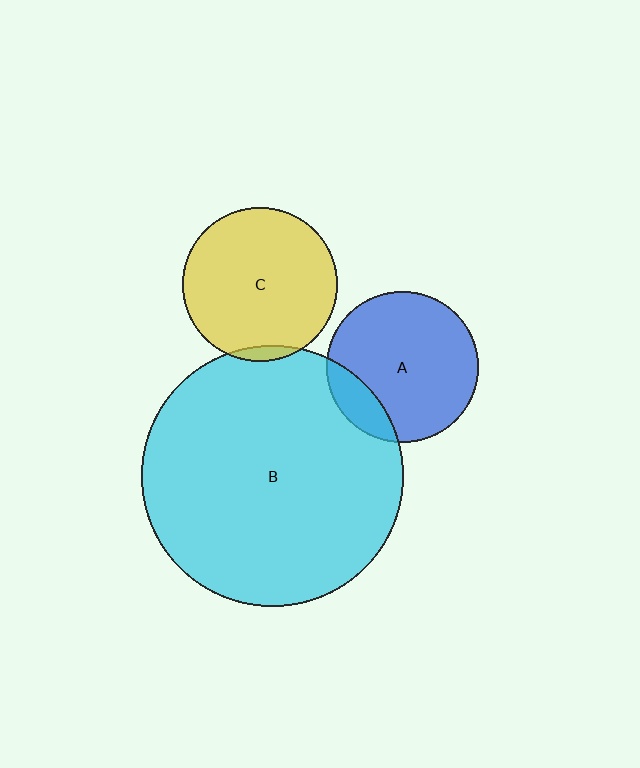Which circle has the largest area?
Circle B (cyan).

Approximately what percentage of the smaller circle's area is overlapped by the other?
Approximately 5%.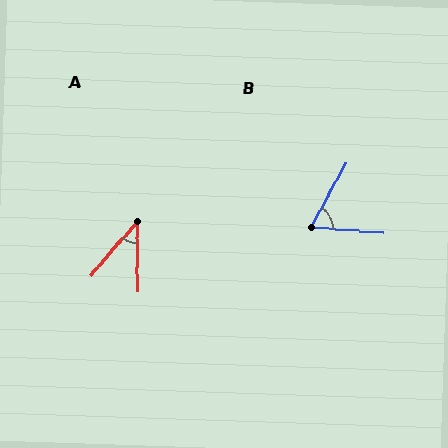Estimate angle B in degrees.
Approximately 67 degrees.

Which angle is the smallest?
A, at approximately 40 degrees.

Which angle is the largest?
B, at approximately 67 degrees.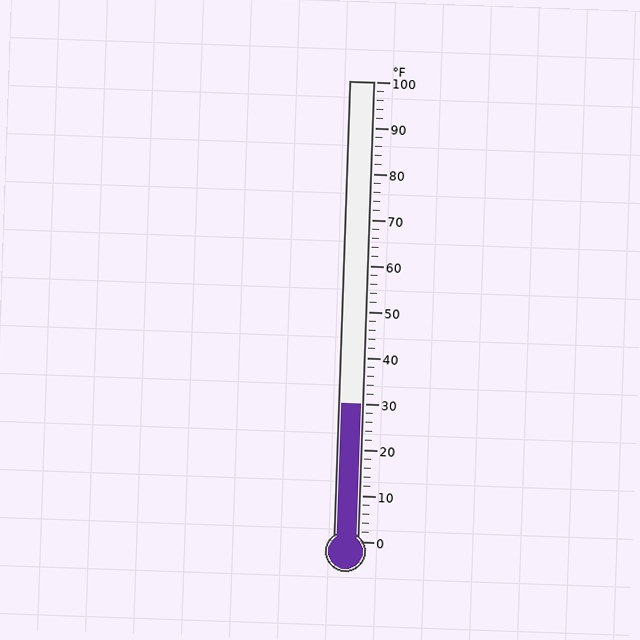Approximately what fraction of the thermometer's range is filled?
The thermometer is filled to approximately 30% of its range.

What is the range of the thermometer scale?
The thermometer scale ranges from 0°F to 100°F.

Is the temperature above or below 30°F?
The temperature is at 30°F.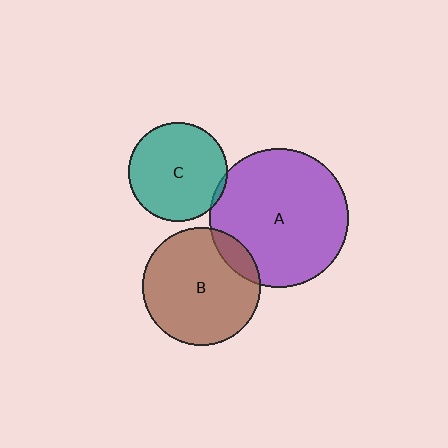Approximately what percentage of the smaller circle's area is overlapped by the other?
Approximately 10%.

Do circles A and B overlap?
Yes.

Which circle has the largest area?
Circle A (purple).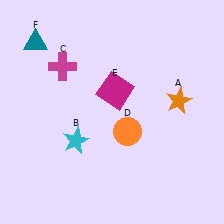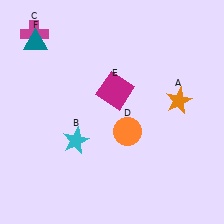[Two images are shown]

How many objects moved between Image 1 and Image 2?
1 object moved between the two images.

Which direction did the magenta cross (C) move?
The magenta cross (C) moved up.